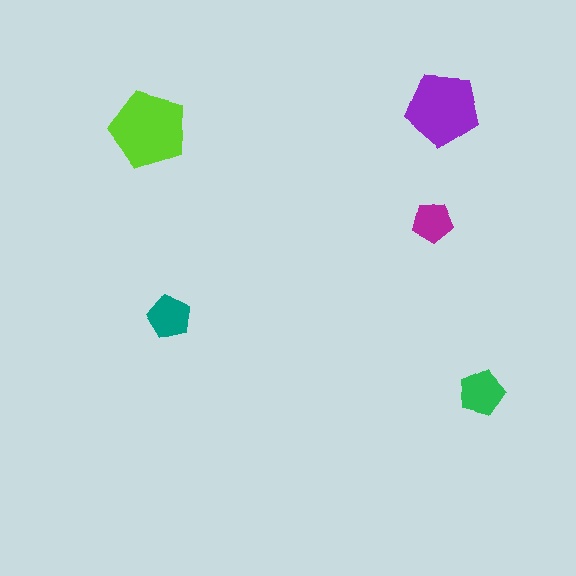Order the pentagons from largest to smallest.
the lime one, the purple one, the green one, the teal one, the magenta one.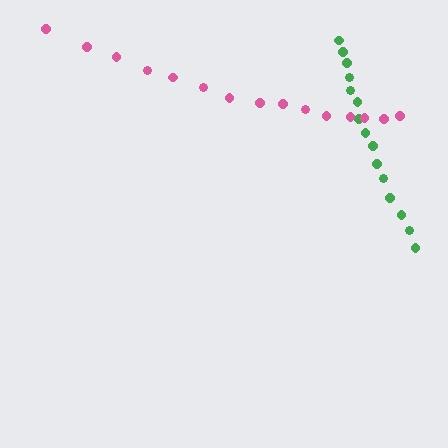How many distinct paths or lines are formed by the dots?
There are 2 distinct paths.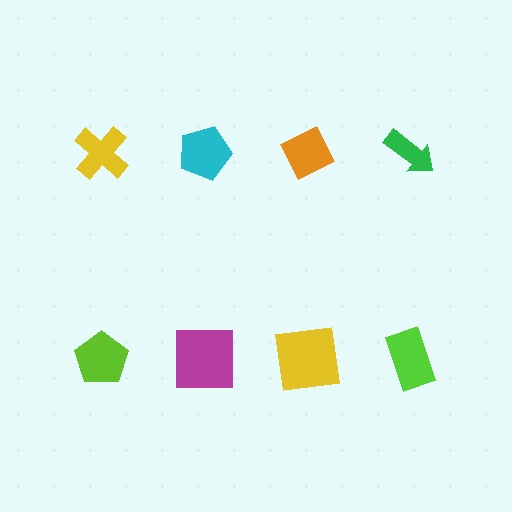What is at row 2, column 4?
A lime rectangle.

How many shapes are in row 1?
4 shapes.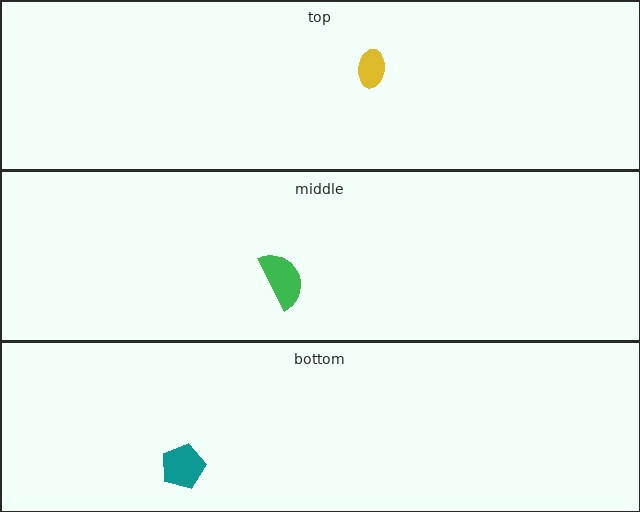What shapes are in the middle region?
The green semicircle.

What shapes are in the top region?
The yellow ellipse.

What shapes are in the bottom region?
The teal pentagon.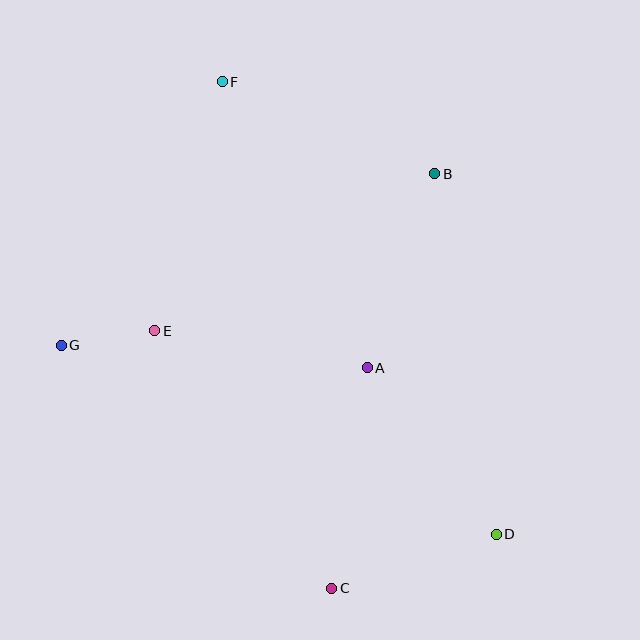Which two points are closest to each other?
Points E and G are closest to each other.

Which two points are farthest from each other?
Points D and F are farthest from each other.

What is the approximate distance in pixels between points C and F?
The distance between C and F is approximately 518 pixels.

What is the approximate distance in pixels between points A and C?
The distance between A and C is approximately 224 pixels.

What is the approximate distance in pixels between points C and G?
The distance between C and G is approximately 364 pixels.